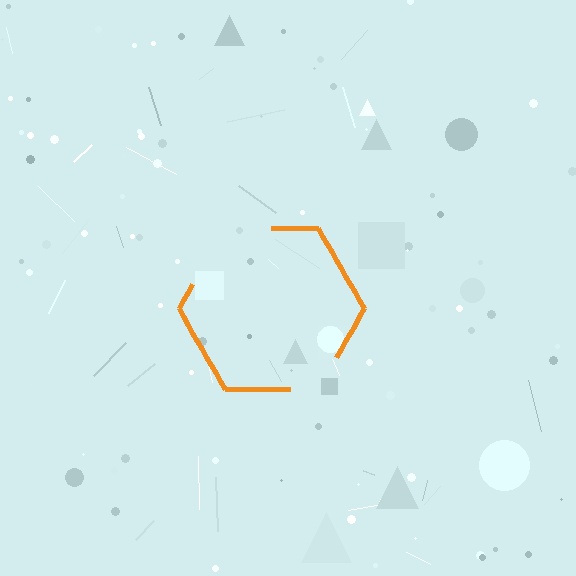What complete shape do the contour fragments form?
The contour fragments form a hexagon.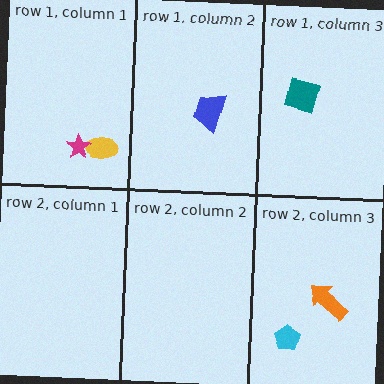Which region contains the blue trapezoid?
The row 1, column 2 region.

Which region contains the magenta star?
The row 1, column 1 region.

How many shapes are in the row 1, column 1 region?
2.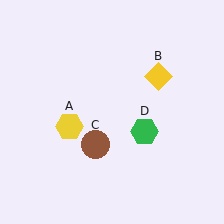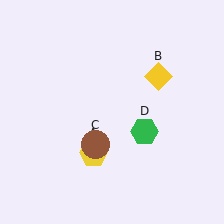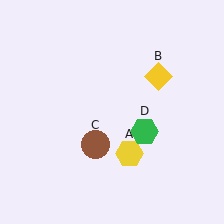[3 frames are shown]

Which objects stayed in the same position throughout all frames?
Yellow diamond (object B) and brown circle (object C) and green hexagon (object D) remained stationary.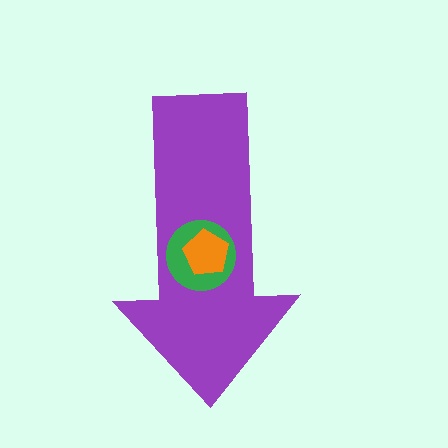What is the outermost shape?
The purple arrow.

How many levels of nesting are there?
3.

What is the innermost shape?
The orange pentagon.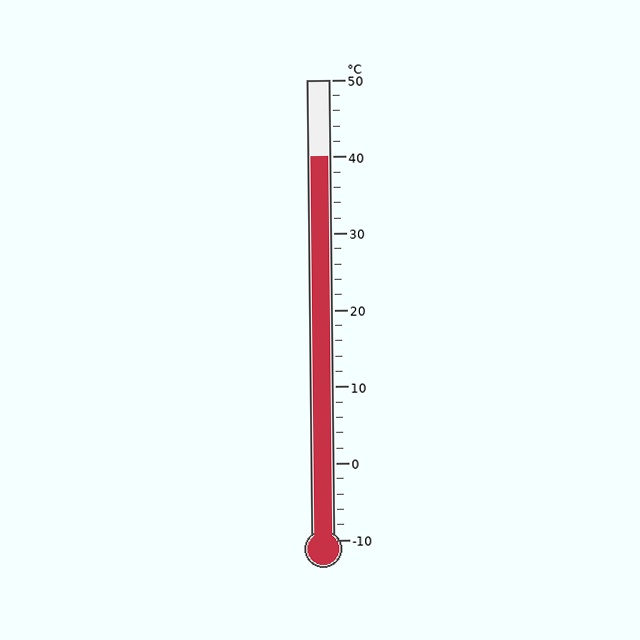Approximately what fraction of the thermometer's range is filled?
The thermometer is filled to approximately 85% of its range.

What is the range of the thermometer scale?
The thermometer scale ranges from -10°C to 50°C.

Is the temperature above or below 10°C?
The temperature is above 10°C.